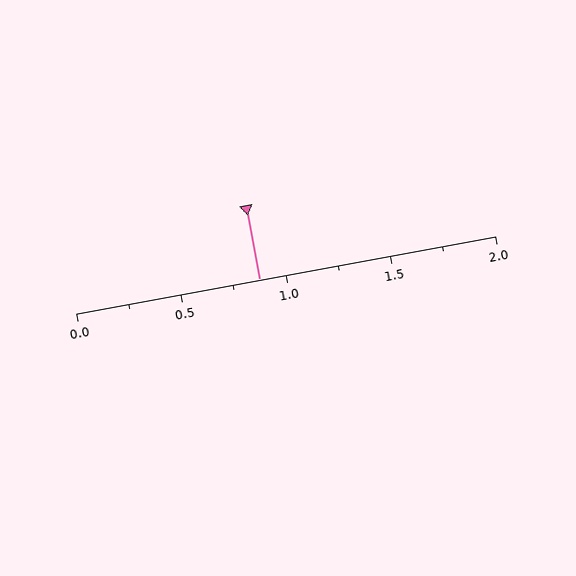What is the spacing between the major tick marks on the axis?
The major ticks are spaced 0.5 apart.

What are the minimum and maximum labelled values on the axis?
The axis runs from 0.0 to 2.0.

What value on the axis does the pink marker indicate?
The marker indicates approximately 0.88.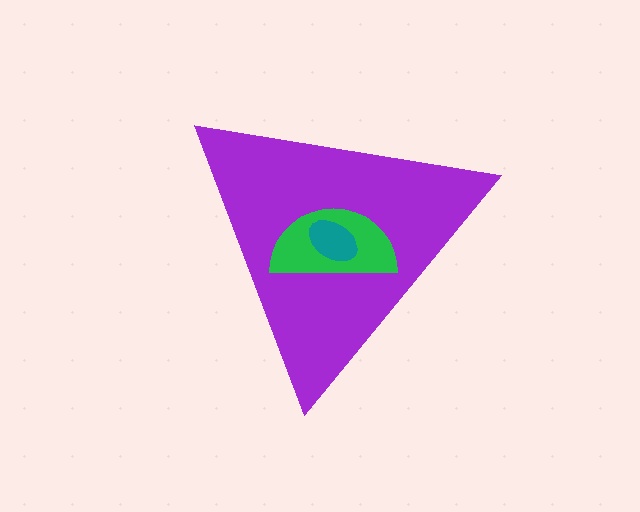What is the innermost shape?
The teal ellipse.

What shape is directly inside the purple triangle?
The green semicircle.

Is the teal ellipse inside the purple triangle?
Yes.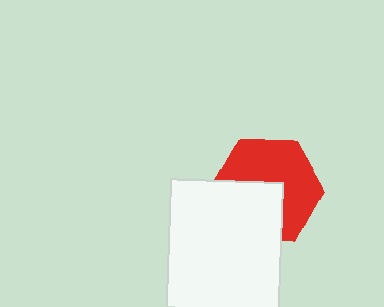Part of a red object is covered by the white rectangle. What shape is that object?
It is a hexagon.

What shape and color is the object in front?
The object in front is a white rectangle.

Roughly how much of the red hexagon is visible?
About half of it is visible (roughly 58%).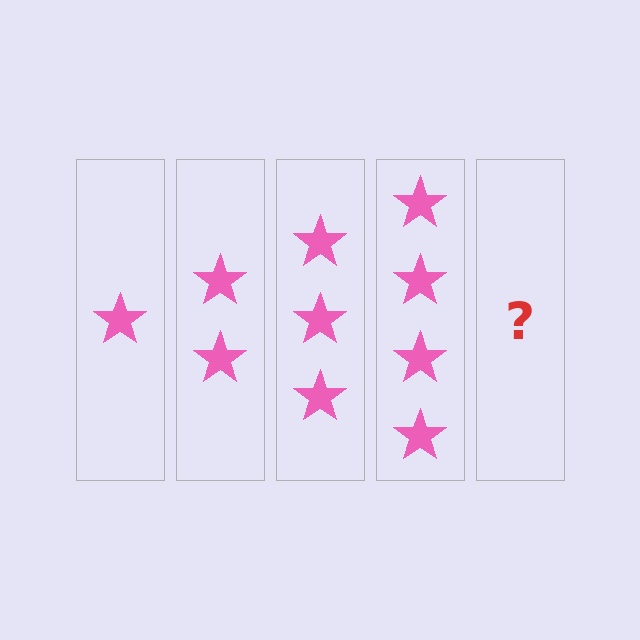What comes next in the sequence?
The next element should be 5 stars.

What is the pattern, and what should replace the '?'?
The pattern is that each step adds one more star. The '?' should be 5 stars.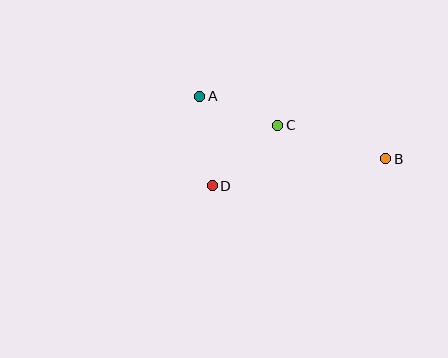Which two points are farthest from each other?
Points A and B are farthest from each other.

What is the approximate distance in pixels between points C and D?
The distance between C and D is approximately 89 pixels.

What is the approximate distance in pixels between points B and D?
The distance between B and D is approximately 175 pixels.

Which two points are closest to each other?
Points A and C are closest to each other.